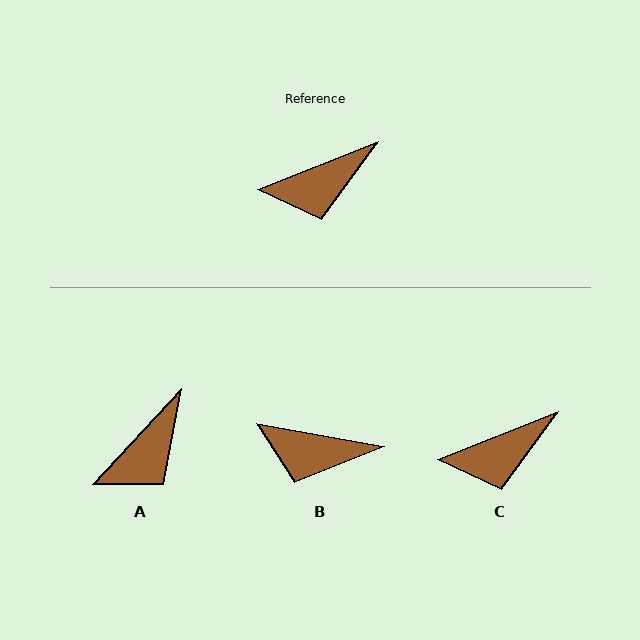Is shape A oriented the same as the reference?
No, it is off by about 25 degrees.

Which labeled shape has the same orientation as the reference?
C.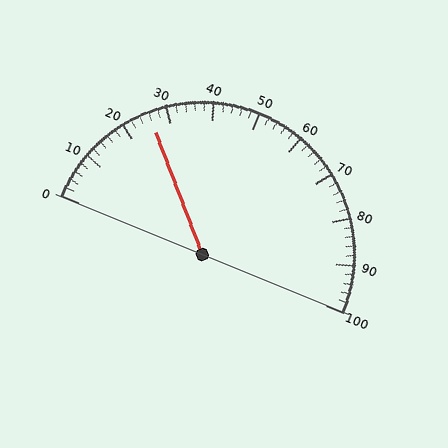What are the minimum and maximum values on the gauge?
The gauge ranges from 0 to 100.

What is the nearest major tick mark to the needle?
The nearest major tick mark is 30.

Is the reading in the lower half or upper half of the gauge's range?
The reading is in the lower half of the range (0 to 100).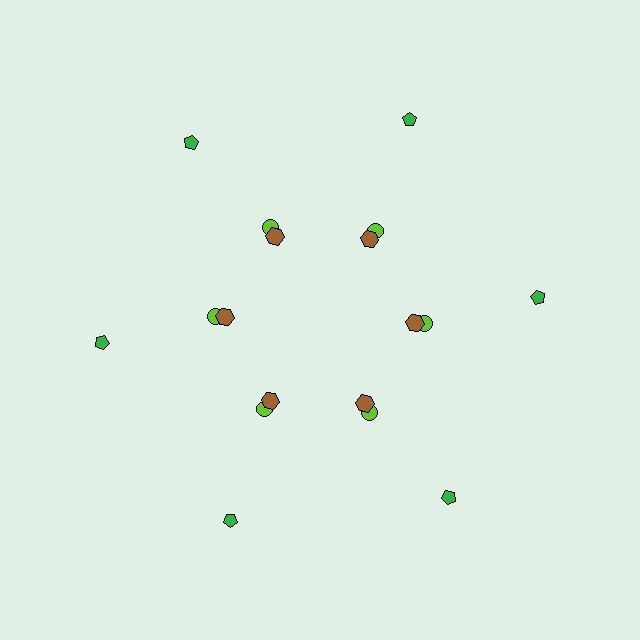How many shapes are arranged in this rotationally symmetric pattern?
There are 18 shapes, arranged in 6 groups of 3.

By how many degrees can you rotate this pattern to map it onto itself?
The pattern maps onto itself every 60 degrees of rotation.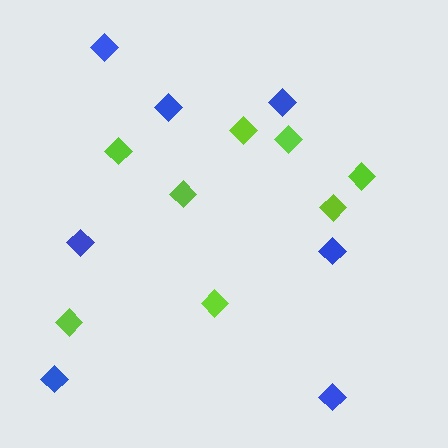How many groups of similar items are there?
There are 2 groups: one group of blue diamonds (7) and one group of lime diamonds (8).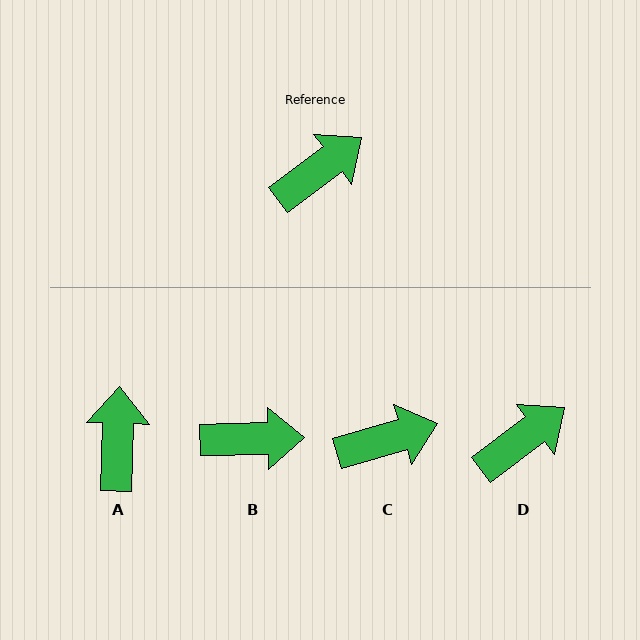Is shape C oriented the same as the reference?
No, it is off by about 20 degrees.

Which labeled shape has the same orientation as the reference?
D.